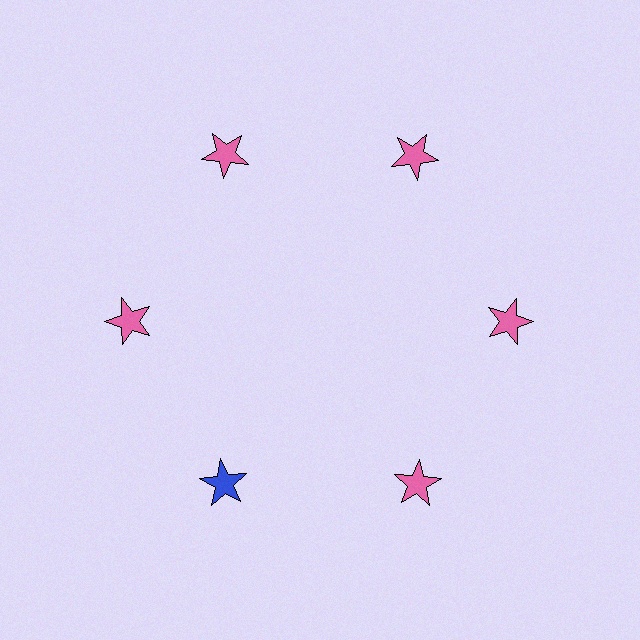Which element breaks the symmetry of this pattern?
The blue star at roughly the 7 o'clock position breaks the symmetry. All other shapes are pink stars.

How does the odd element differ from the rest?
It has a different color: blue instead of pink.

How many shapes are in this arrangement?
There are 6 shapes arranged in a ring pattern.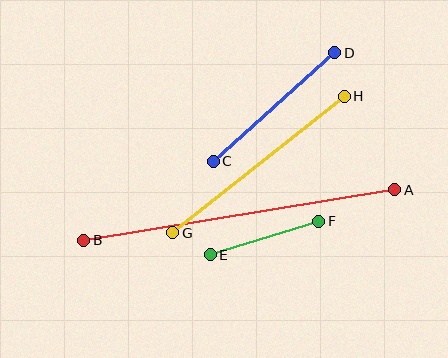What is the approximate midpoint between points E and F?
The midpoint is at approximately (265, 238) pixels.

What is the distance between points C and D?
The distance is approximately 163 pixels.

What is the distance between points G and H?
The distance is approximately 219 pixels.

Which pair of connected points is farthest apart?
Points A and B are farthest apart.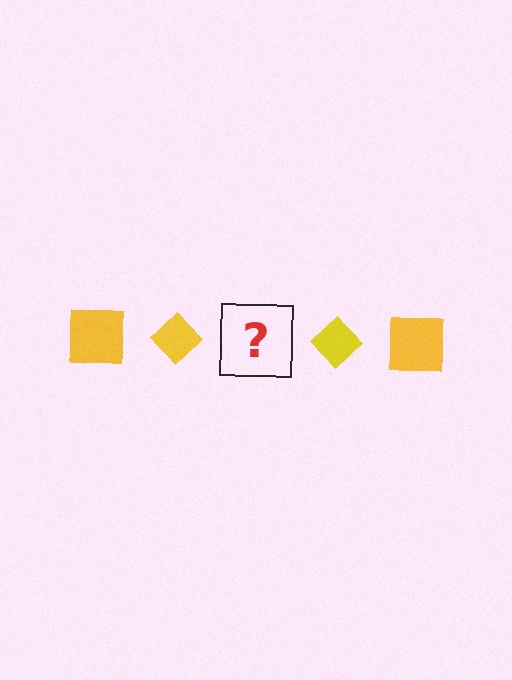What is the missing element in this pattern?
The missing element is a yellow square.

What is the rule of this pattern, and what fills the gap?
The rule is that the pattern cycles through square, diamond shapes in yellow. The gap should be filled with a yellow square.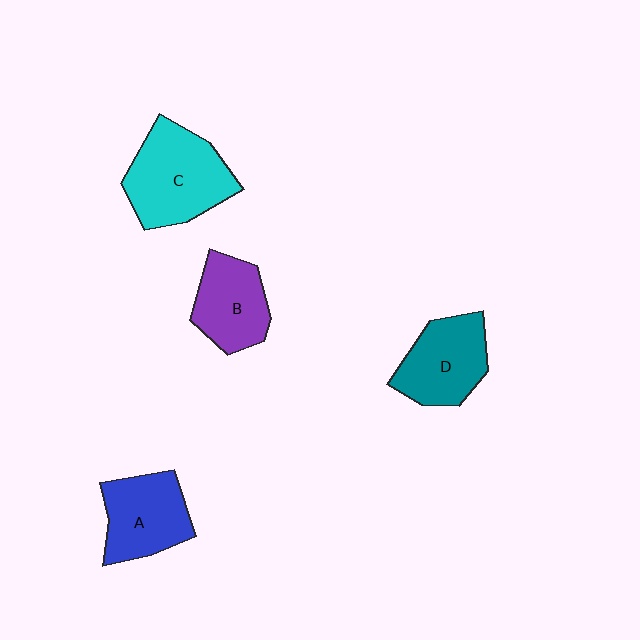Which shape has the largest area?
Shape C (cyan).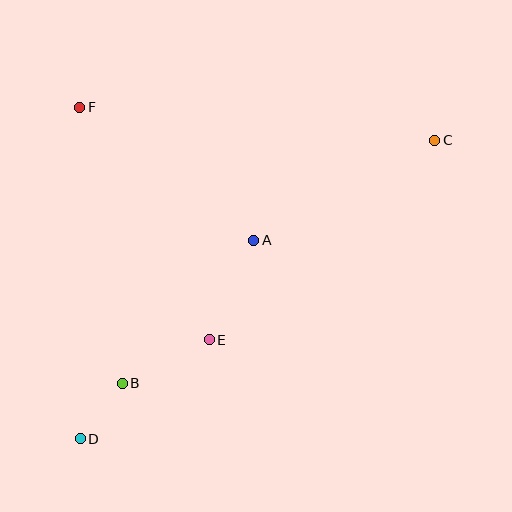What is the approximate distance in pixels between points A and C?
The distance between A and C is approximately 207 pixels.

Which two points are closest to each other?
Points B and D are closest to each other.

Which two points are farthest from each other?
Points C and D are farthest from each other.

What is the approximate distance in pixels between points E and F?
The distance between E and F is approximately 266 pixels.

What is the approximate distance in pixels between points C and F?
The distance between C and F is approximately 356 pixels.